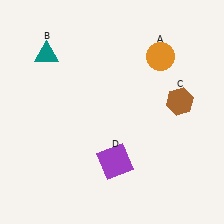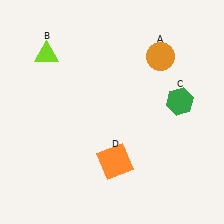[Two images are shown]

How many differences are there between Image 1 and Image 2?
There are 3 differences between the two images.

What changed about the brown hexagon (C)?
In Image 1, C is brown. In Image 2, it changed to green.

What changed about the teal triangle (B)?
In Image 1, B is teal. In Image 2, it changed to lime.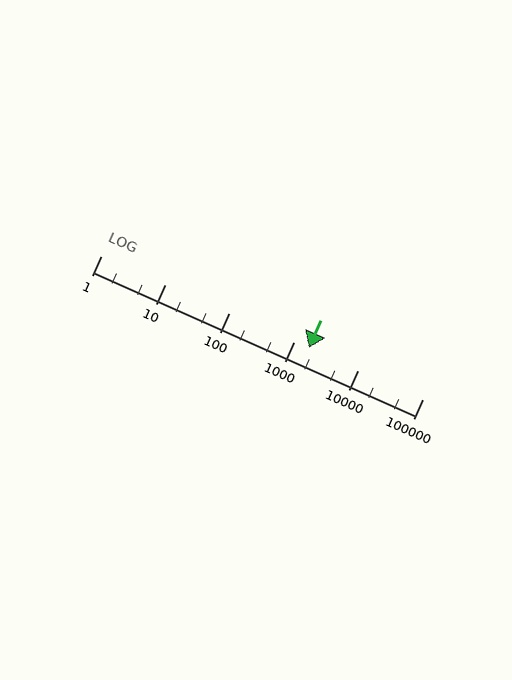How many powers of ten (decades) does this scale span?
The scale spans 5 decades, from 1 to 100000.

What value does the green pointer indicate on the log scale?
The pointer indicates approximately 1700.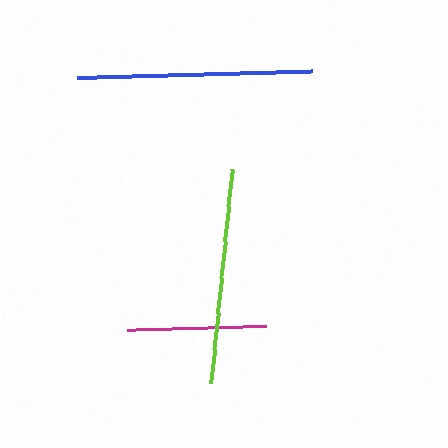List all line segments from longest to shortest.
From longest to shortest: blue, lime, magenta.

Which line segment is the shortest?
The magenta line is the shortest at approximately 139 pixels.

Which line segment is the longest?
The blue line is the longest at approximately 235 pixels.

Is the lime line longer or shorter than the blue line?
The blue line is longer than the lime line.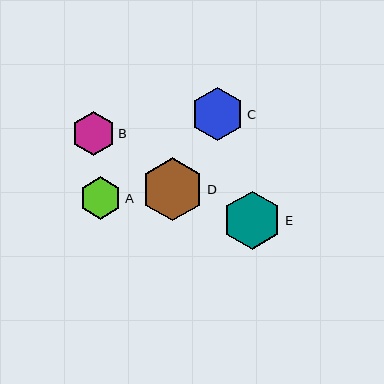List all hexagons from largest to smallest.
From largest to smallest: D, E, C, B, A.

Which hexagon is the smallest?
Hexagon A is the smallest with a size of approximately 42 pixels.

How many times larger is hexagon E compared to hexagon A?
Hexagon E is approximately 1.4 times the size of hexagon A.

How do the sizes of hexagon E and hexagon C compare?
Hexagon E and hexagon C are approximately the same size.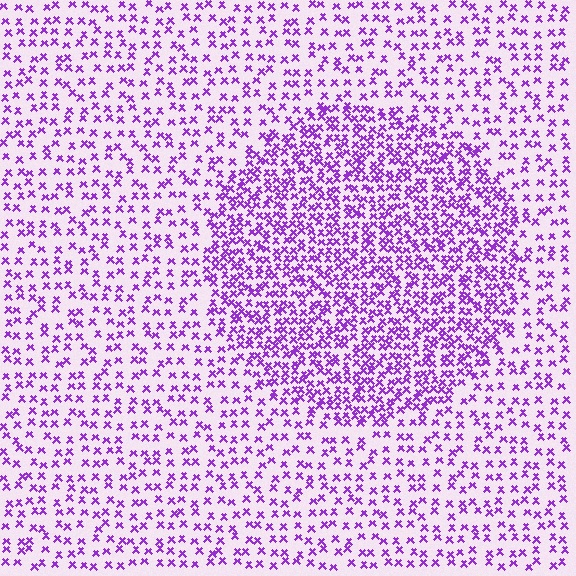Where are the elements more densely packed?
The elements are more densely packed inside the circle boundary.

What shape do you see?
I see a circle.